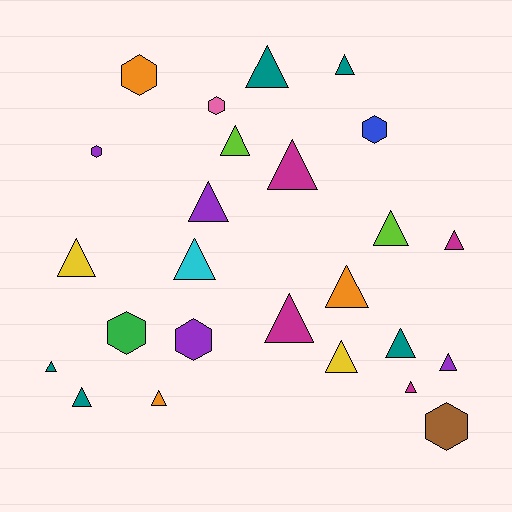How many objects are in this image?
There are 25 objects.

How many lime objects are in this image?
There are 2 lime objects.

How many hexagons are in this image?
There are 7 hexagons.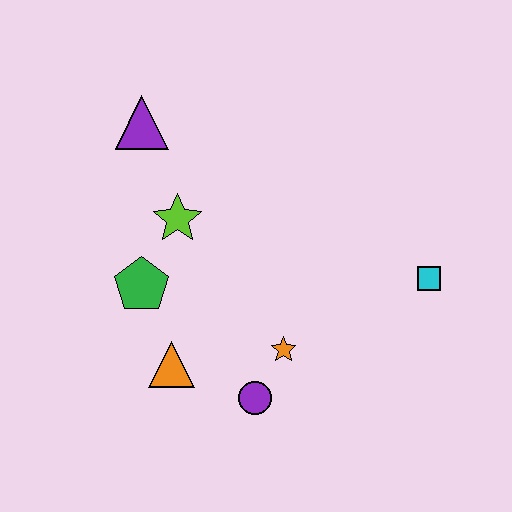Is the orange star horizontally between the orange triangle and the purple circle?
No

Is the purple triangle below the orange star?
No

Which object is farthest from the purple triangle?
The cyan square is farthest from the purple triangle.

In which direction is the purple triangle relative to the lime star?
The purple triangle is above the lime star.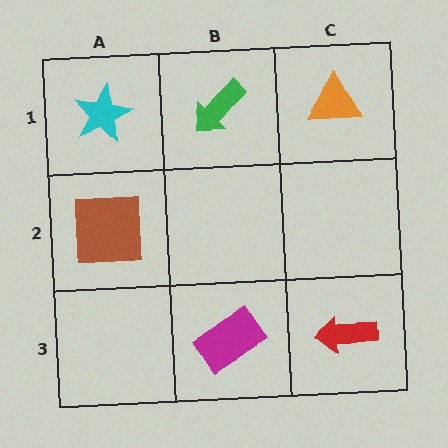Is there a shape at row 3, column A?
No, that cell is empty.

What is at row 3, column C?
A red arrow.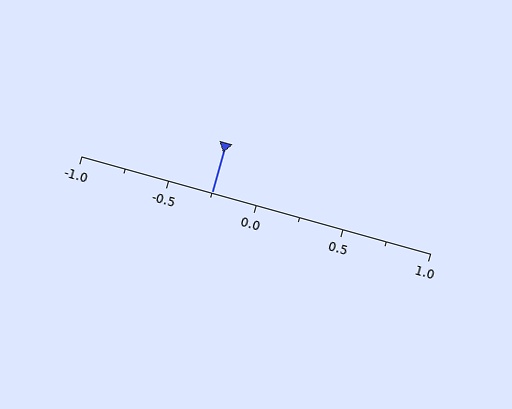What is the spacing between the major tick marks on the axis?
The major ticks are spaced 0.5 apart.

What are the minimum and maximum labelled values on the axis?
The axis runs from -1.0 to 1.0.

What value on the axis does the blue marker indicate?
The marker indicates approximately -0.25.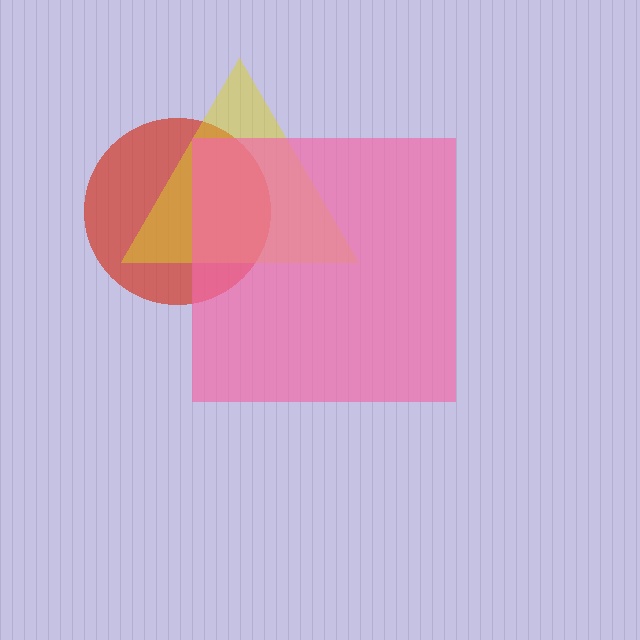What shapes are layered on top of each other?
The layered shapes are: a red circle, a yellow triangle, a pink square.